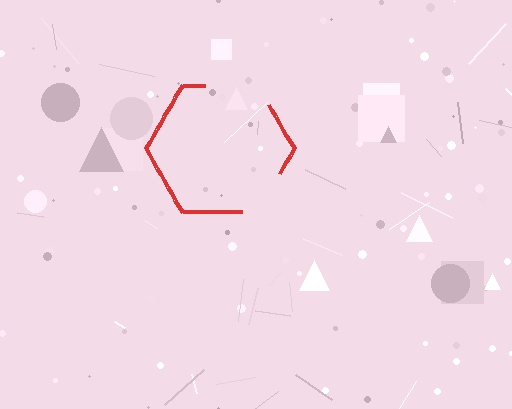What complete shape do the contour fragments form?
The contour fragments form a hexagon.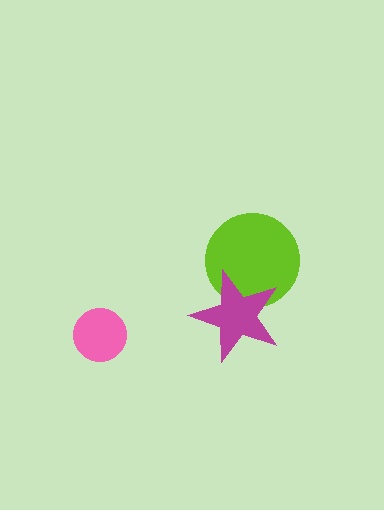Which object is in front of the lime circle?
The magenta star is in front of the lime circle.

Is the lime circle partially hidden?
Yes, it is partially covered by another shape.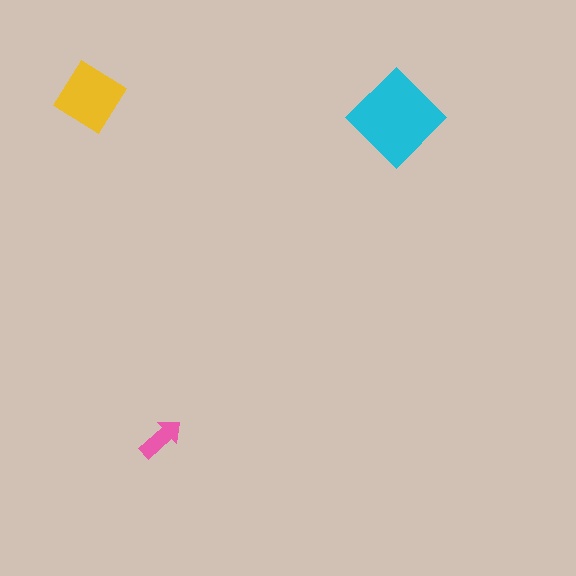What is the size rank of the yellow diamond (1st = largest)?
2nd.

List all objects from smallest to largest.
The pink arrow, the yellow diamond, the cyan diamond.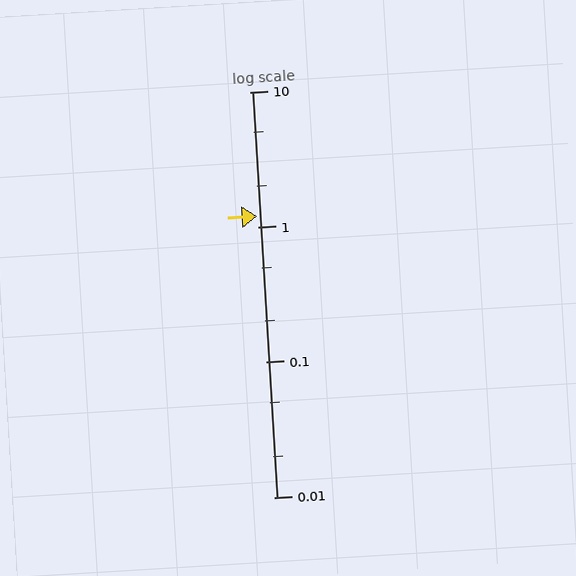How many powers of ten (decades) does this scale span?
The scale spans 3 decades, from 0.01 to 10.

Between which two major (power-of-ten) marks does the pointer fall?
The pointer is between 1 and 10.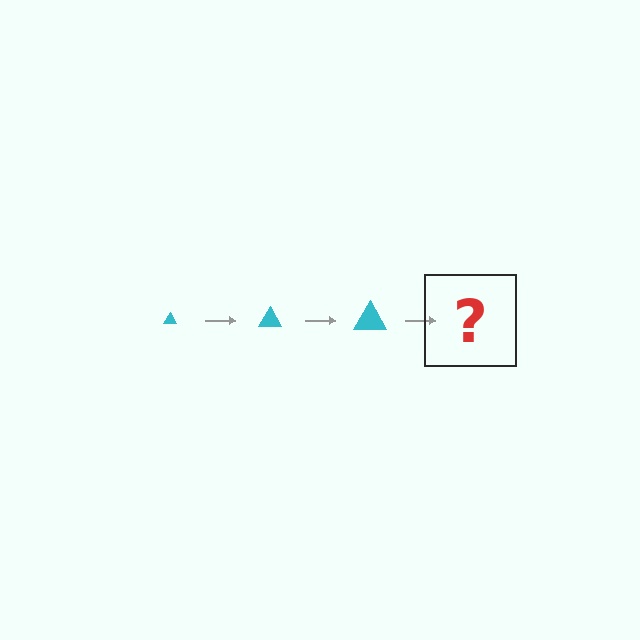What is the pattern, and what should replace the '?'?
The pattern is that the triangle gets progressively larger each step. The '?' should be a cyan triangle, larger than the previous one.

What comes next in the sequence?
The next element should be a cyan triangle, larger than the previous one.